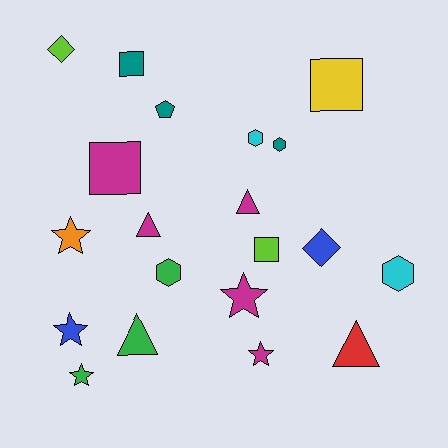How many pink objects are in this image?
There are no pink objects.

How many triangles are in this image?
There are 4 triangles.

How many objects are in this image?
There are 20 objects.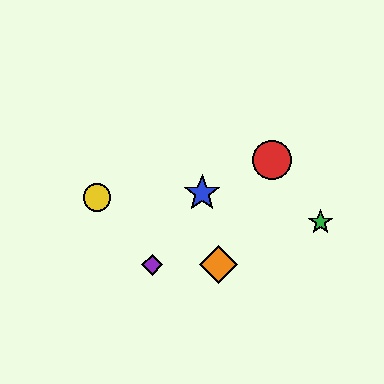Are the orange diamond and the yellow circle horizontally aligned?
No, the orange diamond is at y≈265 and the yellow circle is at y≈198.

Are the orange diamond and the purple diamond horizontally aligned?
Yes, both are at y≈265.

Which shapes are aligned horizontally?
The purple diamond, the orange diamond are aligned horizontally.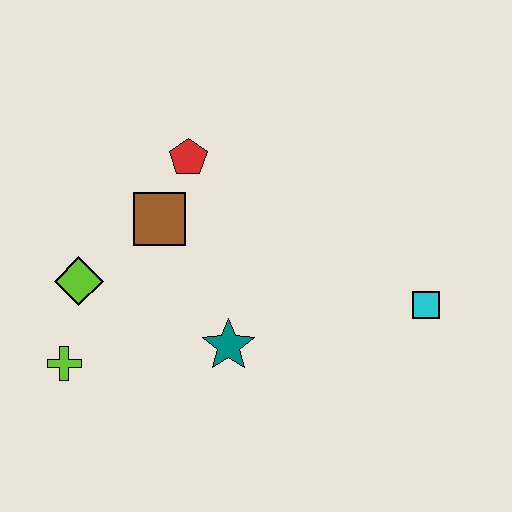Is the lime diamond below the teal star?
No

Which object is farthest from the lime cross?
The cyan square is farthest from the lime cross.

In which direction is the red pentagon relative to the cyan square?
The red pentagon is to the left of the cyan square.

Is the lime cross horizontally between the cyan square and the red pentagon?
No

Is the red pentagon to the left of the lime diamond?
No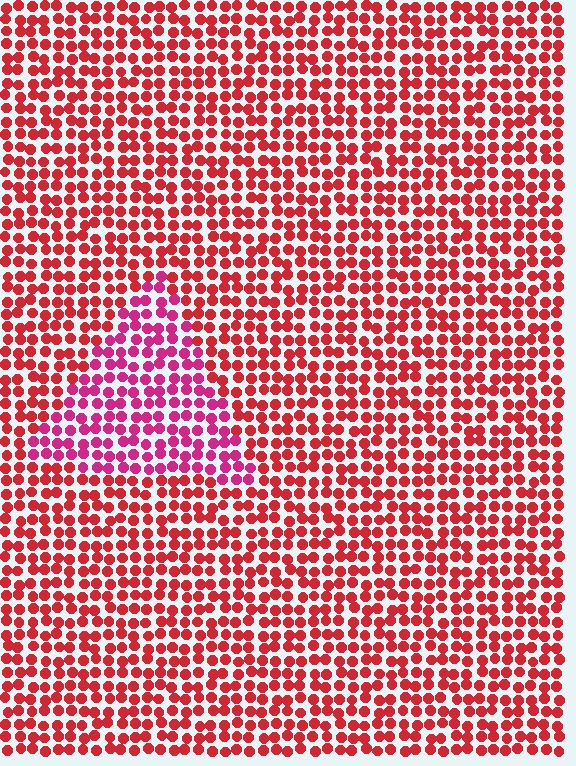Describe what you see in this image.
The image is filled with small red elements in a uniform arrangement. A triangle-shaped region is visible where the elements are tinted to a slightly different hue, forming a subtle color boundary.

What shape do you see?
I see a triangle.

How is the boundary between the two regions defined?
The boundary is defined purely by a slight shift in hue (about 30 degrees). Spacing, size, and orientation are identical on both sides.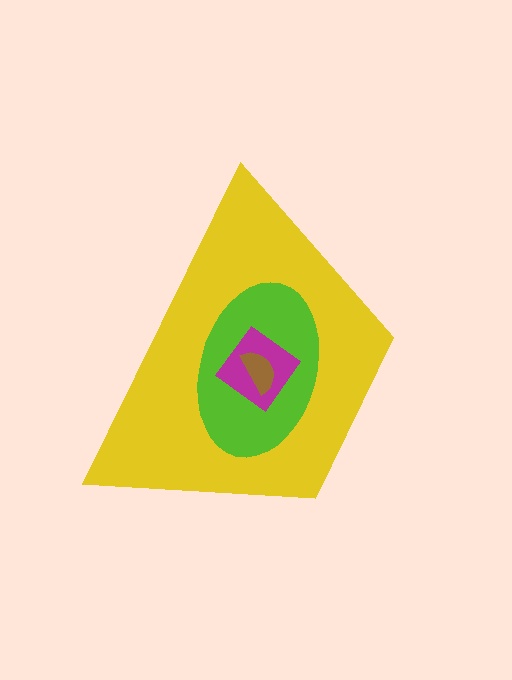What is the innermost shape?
The brown semicircle.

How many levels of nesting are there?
4.